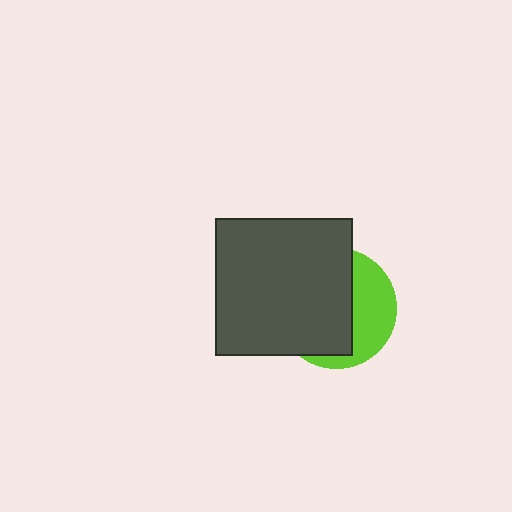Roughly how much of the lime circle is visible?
A small part of it is visible (roughly 37%).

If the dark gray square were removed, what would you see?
You would see the complete lime circle.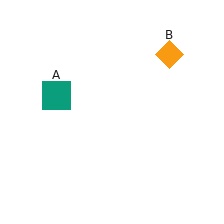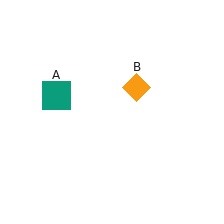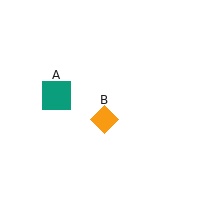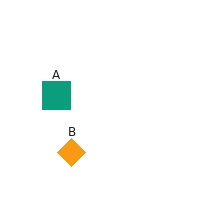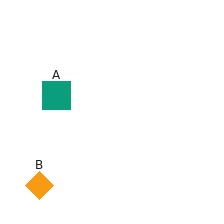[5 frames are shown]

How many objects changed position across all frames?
1 object changed position: orange diamond (object B).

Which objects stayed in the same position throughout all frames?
Teal square (object A) remained stationary.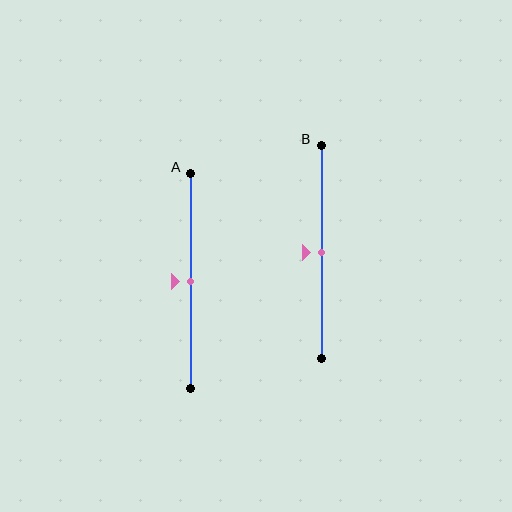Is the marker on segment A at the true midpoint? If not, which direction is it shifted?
Yes, the marker on segment A is at the true midpoint.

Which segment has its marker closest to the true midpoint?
Segment A has its marker closest to the true midpoint.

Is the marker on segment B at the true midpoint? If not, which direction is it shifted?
Yes, the marker on segment B is at the true midpoint.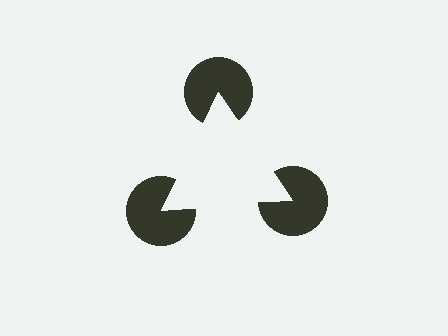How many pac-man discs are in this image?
There are 3 — one at each vertex of the illusory triangle.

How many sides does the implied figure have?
3 sides.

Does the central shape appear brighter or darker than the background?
It typically appears slightly brighter than the background, even though no actual brightness change is drawn.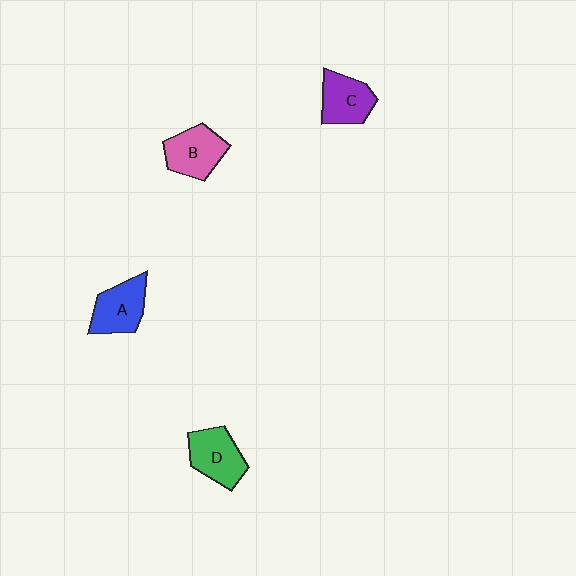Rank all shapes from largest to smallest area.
From largest to smallest: D (green), B (pink), A (blue), C (purple).